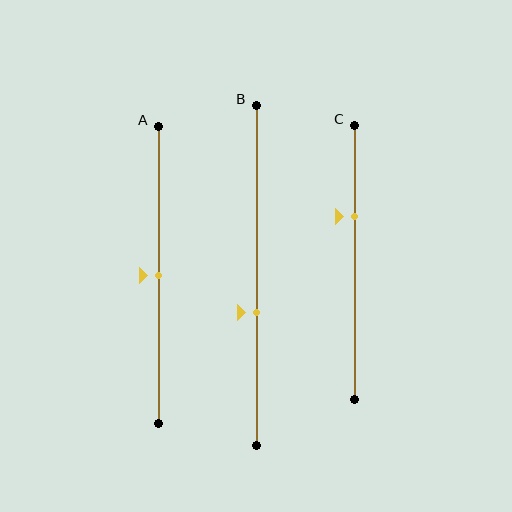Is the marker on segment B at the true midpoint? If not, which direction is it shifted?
No, the marker on segment B is shifted downward by about 11% of the segment length.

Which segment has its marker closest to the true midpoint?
Segment A has its marker closest to the true midpoint.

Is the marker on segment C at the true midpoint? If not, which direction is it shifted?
No, the marker on segment C is shifted upward by about 17% of the segment length.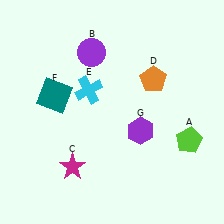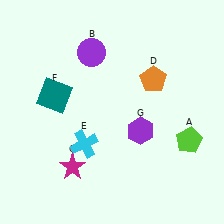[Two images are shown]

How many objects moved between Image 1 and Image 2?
1 object moved between the two images.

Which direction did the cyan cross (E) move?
The cyan cross (E) moved down.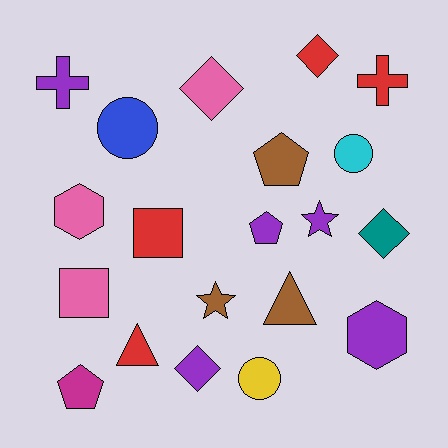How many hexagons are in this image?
There are 2 hexagons.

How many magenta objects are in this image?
There is 1 magenta object.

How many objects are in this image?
There are 20 objects.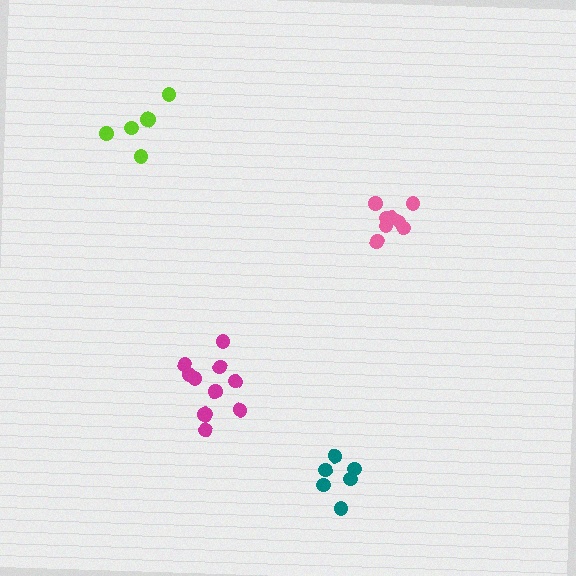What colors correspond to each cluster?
The clusters are colored: magenta, teal, pink, lime.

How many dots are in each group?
Group 1: 11 dots, Group 2: 6 dots, Group 3: 8 dots, Group 4: 6 dots (31 total).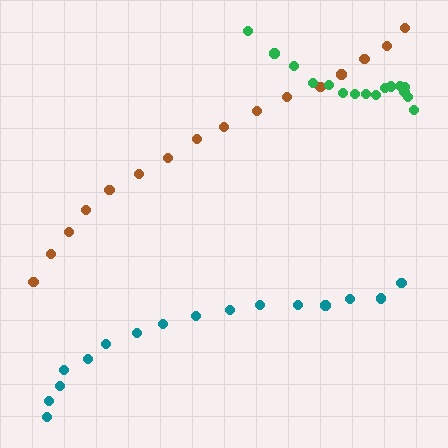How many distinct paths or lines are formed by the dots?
There are 3 distinct paths.